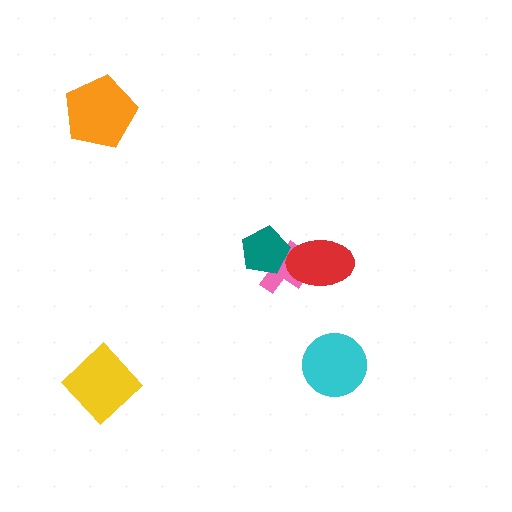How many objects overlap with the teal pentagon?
1 object overlaps with the teal pentagon.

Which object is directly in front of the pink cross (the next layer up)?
The teal pentagon is directly in front of the pink cross.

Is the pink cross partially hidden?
Yes, it is partially covered by another shape.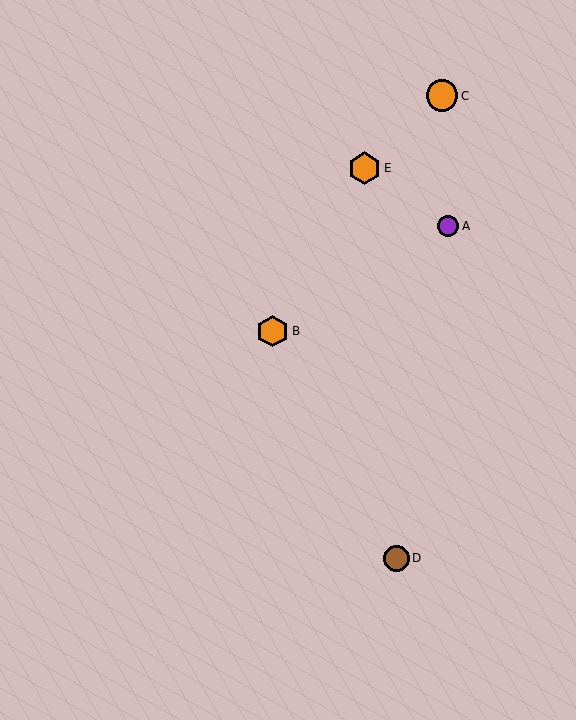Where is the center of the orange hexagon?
The center of the orange hexagon is at (273, 331).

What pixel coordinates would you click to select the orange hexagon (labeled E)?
Click at (364, 168) to select the orange hexagon E.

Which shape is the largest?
The orange hexagon (labeled E) is the largest.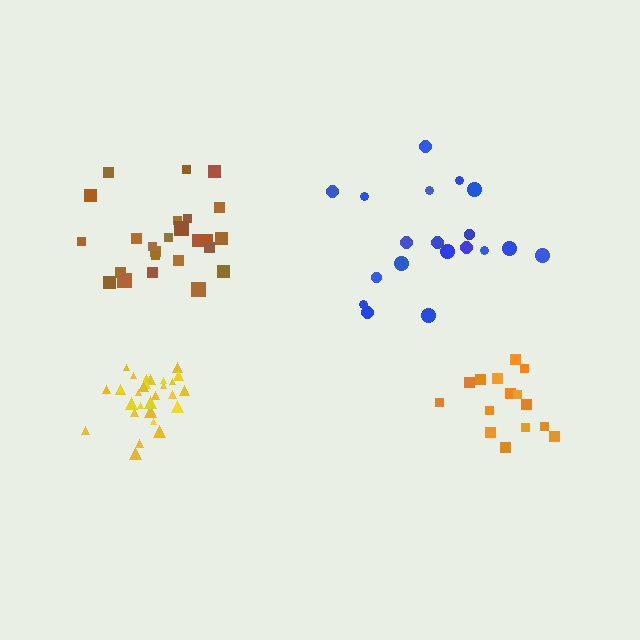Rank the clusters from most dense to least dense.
yellow, brown, orange, blue.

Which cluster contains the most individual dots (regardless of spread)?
Yellow (29).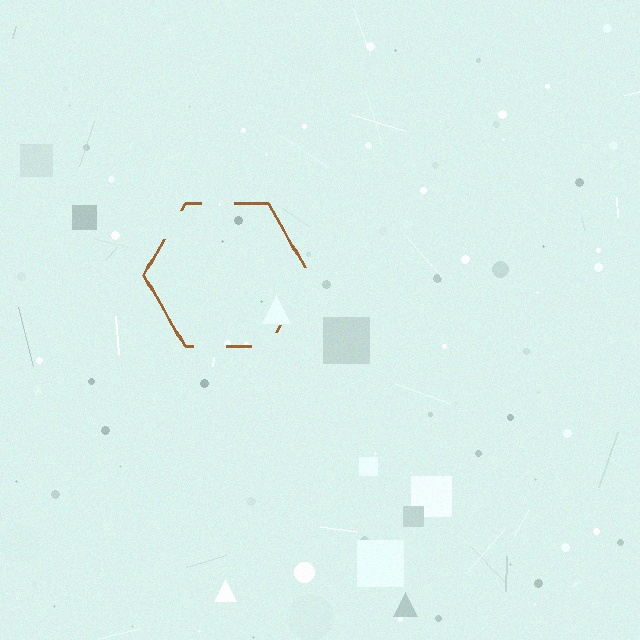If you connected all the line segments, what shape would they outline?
They would outline a hexagon.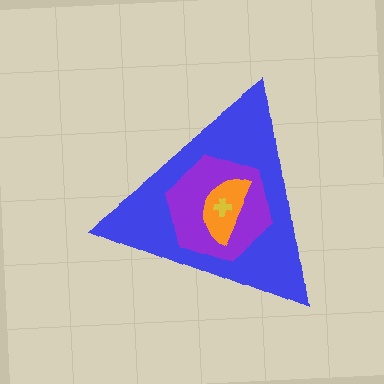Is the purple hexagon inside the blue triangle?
Yes.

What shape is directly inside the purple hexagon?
The orange semicircle.